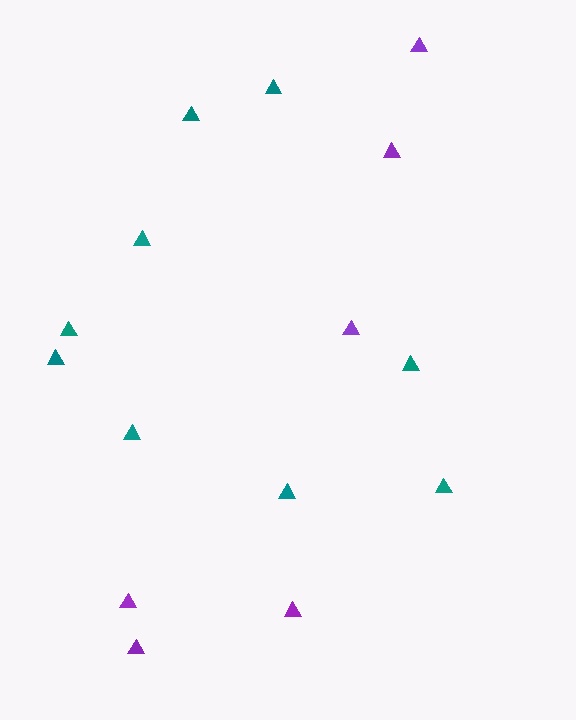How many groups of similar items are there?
There are 2 groups: one group of teal triangles (9) and one group of purple triangles (6).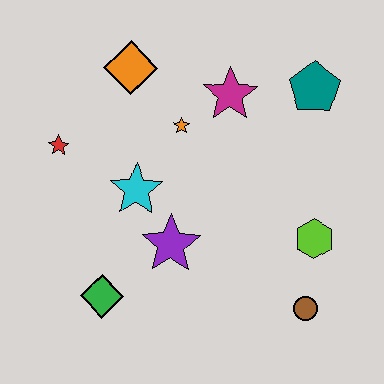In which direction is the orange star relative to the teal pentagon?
The orange star is to the left of the teal pentagon.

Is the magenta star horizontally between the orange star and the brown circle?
Yes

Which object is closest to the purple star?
The cyan star is closest to the purple star.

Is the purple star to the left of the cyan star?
No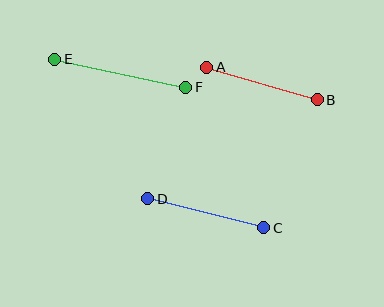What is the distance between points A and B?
The distance is approximately 116 pixels.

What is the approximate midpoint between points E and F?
The midpoint is at approximately (120, 73) pixels.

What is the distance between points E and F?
The distance is approximately 134 pixels.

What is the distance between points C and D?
The distance is approximately 119 pixels.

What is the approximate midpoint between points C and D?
The midpoint is at approximately (206, 213) pixels.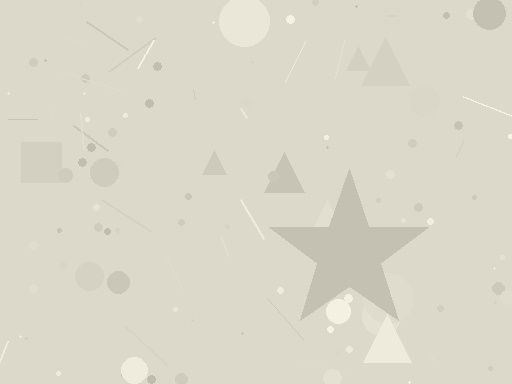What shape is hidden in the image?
A star is hidden in the image.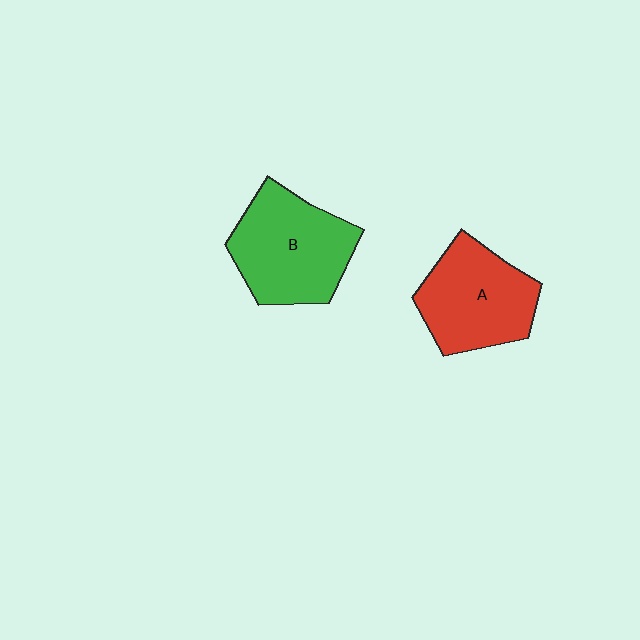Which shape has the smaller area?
Shape A (red).